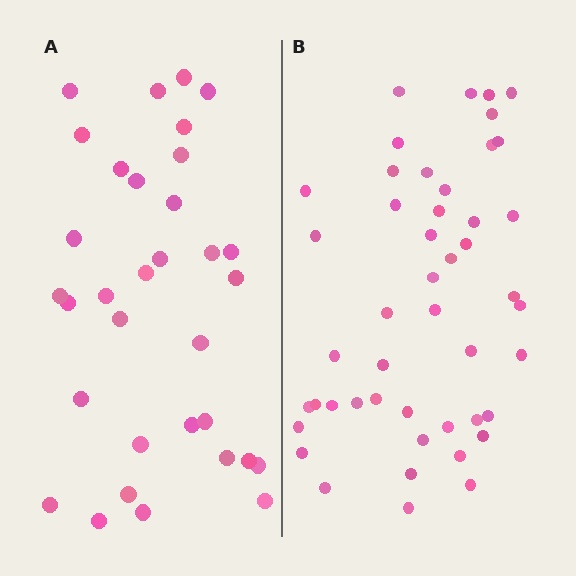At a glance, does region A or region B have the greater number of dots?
Region B (the right region) has more dots.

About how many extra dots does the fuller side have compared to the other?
Region B has approximately 15 more dots than region A.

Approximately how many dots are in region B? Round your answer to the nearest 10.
About 50 dots. (The exact count is 47, which rounds to 50.)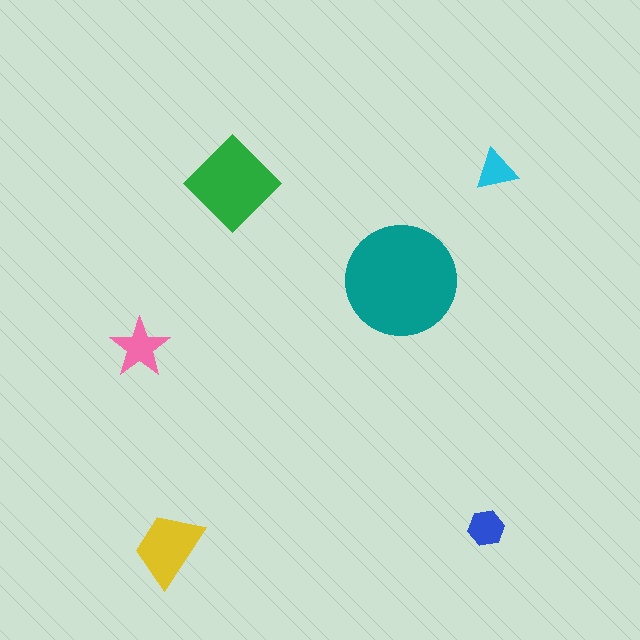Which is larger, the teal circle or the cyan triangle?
The teal circle.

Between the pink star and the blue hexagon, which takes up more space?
The pink star.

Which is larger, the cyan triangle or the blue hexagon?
The blue hexagon.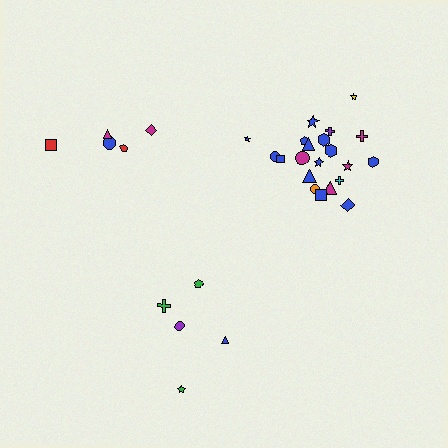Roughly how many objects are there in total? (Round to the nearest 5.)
Roughly 30 objects in total.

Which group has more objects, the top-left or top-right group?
The top-right group.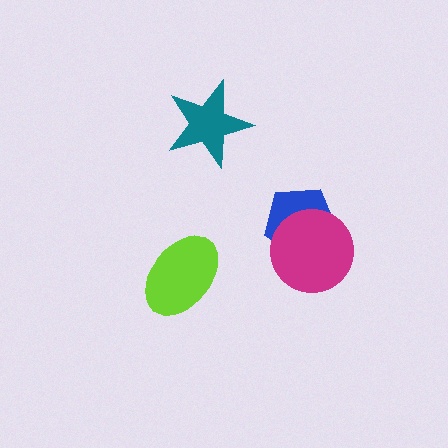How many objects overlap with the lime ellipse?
0 objects overlap with the lime ellipse.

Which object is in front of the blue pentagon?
The magenta circle is in front of the blue pentagon.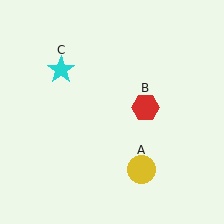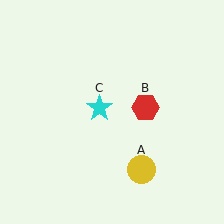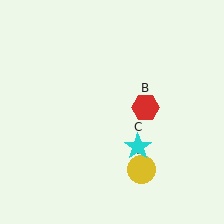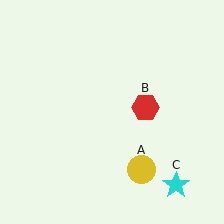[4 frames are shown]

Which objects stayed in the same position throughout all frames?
Yellow circle (object A) and red hexagon (object B) remained stationary.